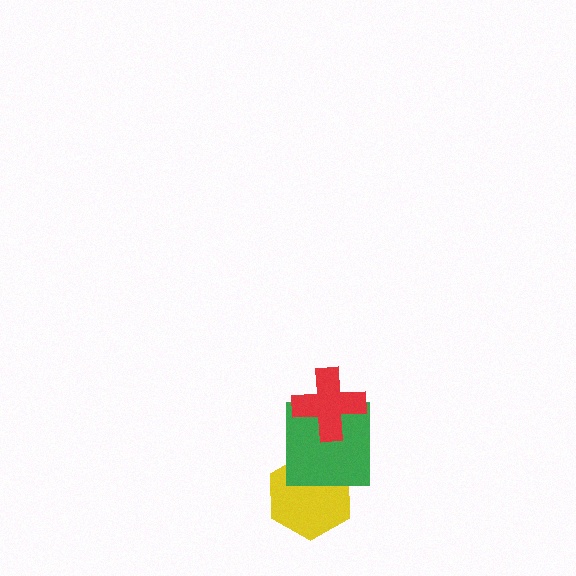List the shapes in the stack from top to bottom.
From top to bottom: the red cross, the green square, the yellow hexagon.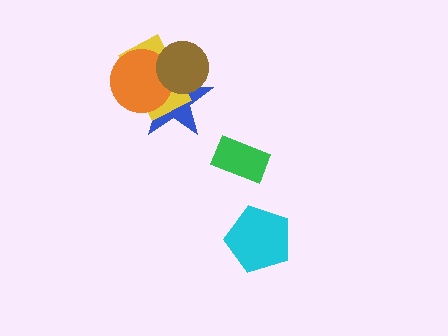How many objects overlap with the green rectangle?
0 objects overlap with the green rectangle.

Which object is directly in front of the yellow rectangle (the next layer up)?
The orange circle is directly in front of the yellow rectangle.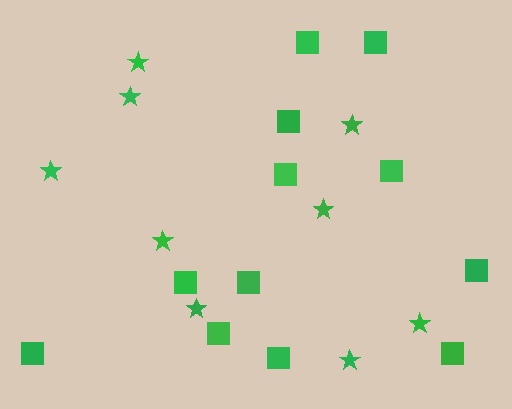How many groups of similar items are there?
There are 2 groups: one group of stars (9) and one group of squares (12).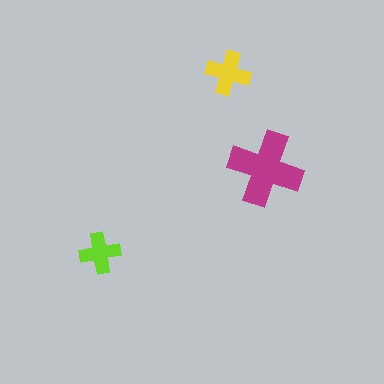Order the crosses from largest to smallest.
the magenta one, the yellow one, the lime one.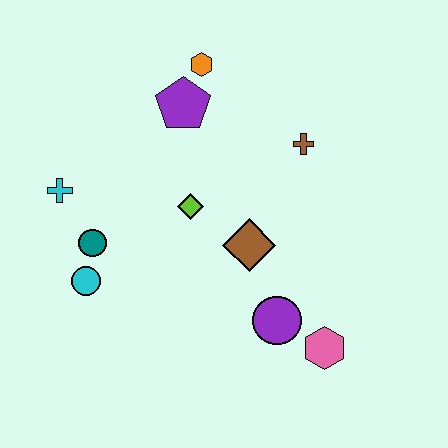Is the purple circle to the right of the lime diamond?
Yes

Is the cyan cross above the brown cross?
No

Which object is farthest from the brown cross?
The cyan circle is farthest from the brown cross.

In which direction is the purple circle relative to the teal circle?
The purple circle is to the right of the teal circle.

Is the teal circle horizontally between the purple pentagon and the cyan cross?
Yes